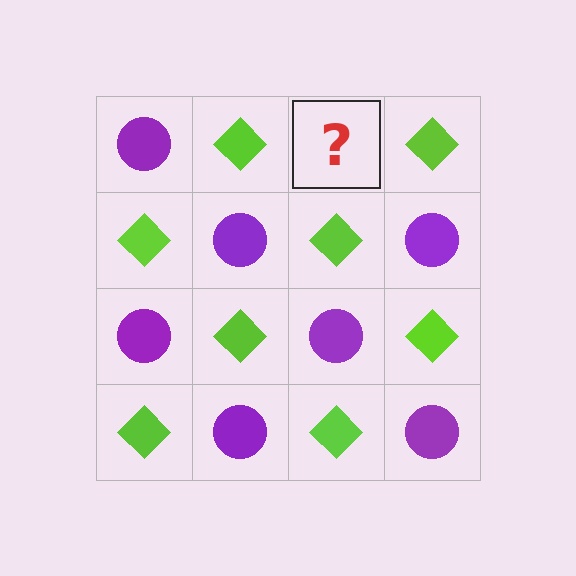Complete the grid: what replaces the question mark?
The question mark should be replaced with a purple circle.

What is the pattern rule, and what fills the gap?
The rule is that it alternates purple circle and lime diamond in a checkerboard pattern. The gap should be filled with a purple circle.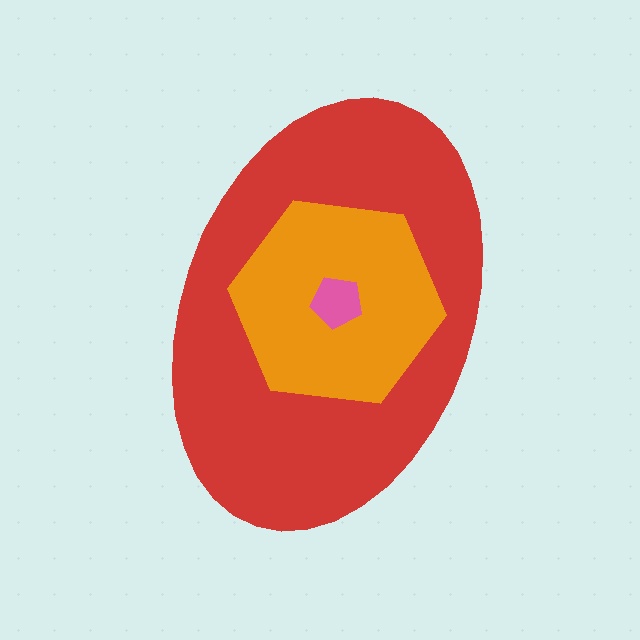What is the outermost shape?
The red ellipse.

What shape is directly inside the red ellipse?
The orange hexagon.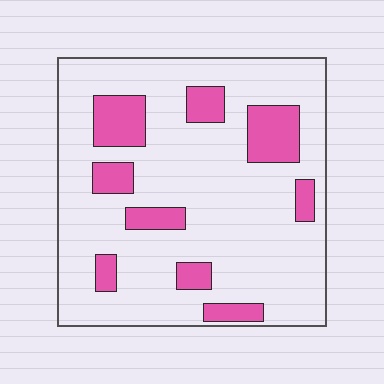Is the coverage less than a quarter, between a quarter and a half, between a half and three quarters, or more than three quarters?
Less than a quarter.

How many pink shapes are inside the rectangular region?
9.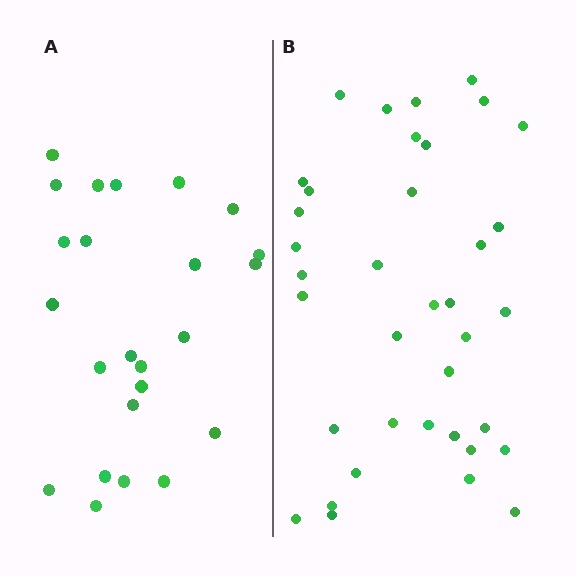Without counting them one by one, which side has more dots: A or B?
Region B (the right region) has more dots.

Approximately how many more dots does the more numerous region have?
Region B has approximately 15 more dots than region A.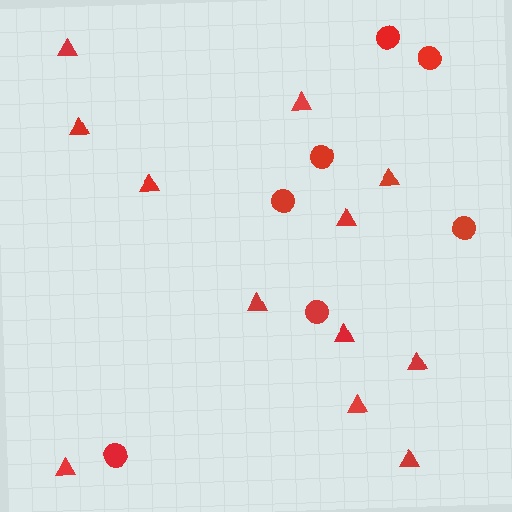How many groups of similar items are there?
There are 2 groups: one group of triangles (12) and one group of circles (7).